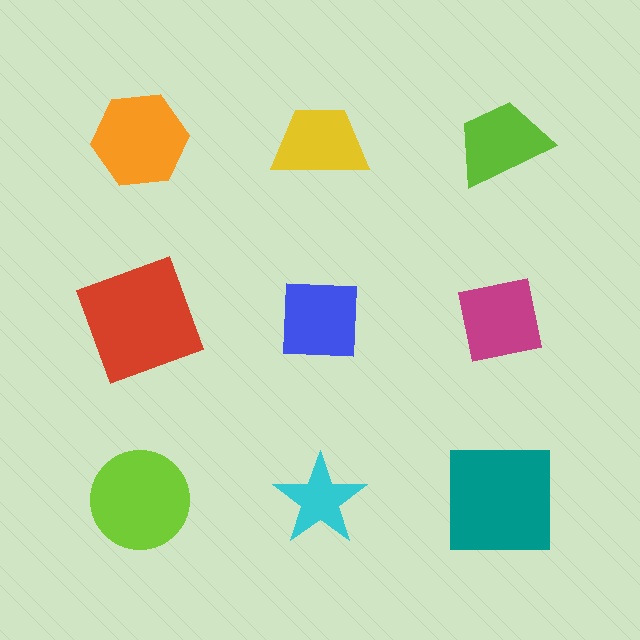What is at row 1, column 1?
An orange hexagon.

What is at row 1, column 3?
A lime trapezoid.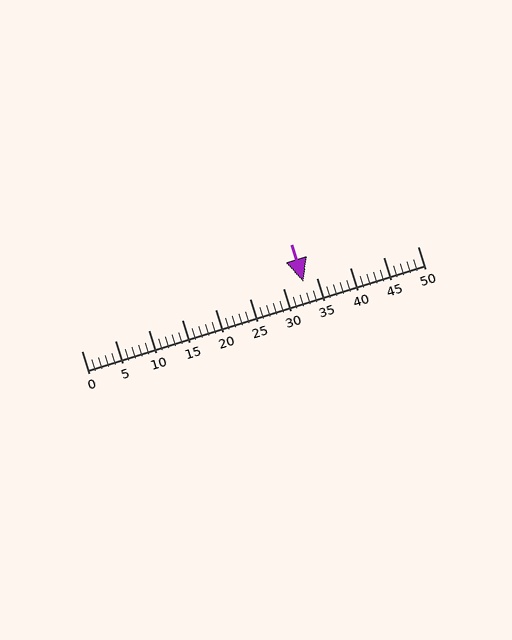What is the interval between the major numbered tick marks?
The major tick marks are spaced 5 units apart.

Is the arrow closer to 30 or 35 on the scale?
The arrow is closer to 35.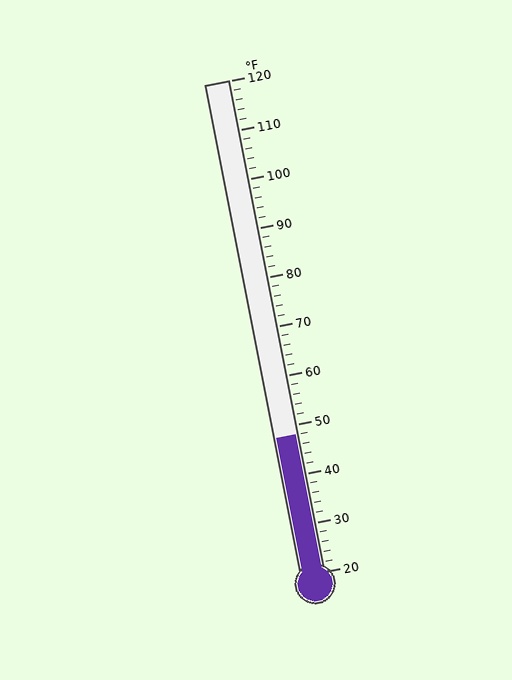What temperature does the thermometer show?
The thermometer shows approximately 48°F.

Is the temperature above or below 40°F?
The temperature is above 40°F.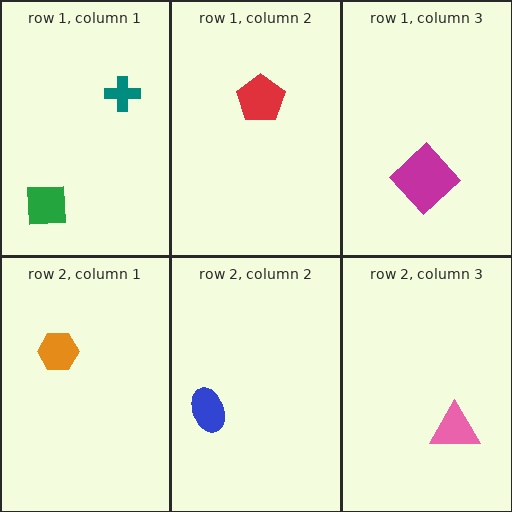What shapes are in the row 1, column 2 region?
The red pentagon.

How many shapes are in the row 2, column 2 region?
1.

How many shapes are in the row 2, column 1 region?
1.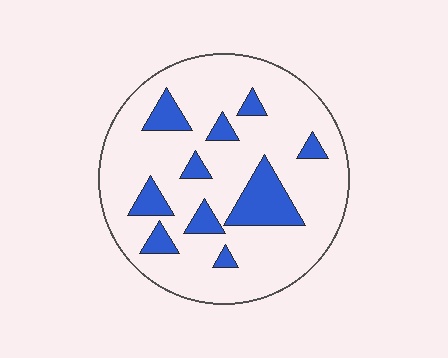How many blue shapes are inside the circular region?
10.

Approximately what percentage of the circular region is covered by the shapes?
Approximately 20%.